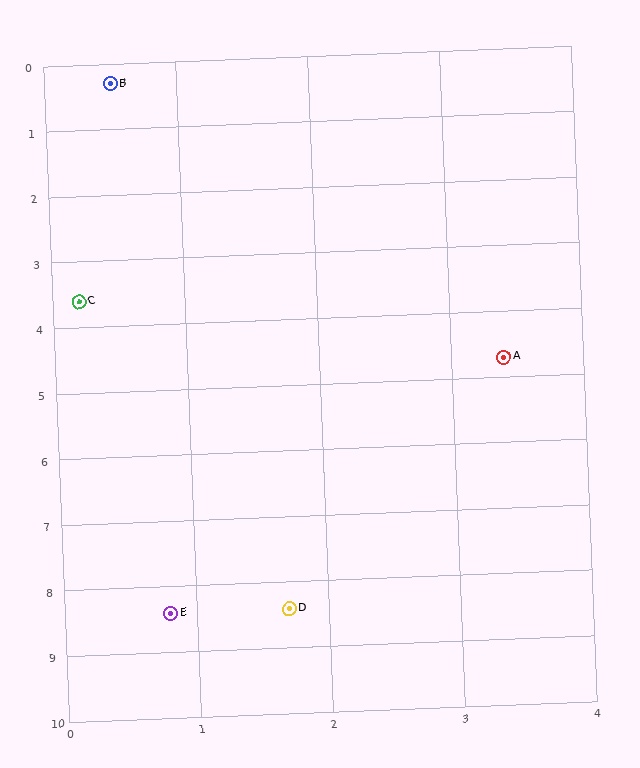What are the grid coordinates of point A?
Point A is at approximately (3.4, 4.7).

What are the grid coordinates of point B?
Point B is at approximately (0.5, 0.3).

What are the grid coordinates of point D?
Point D is at approximately (1.7, 8.4).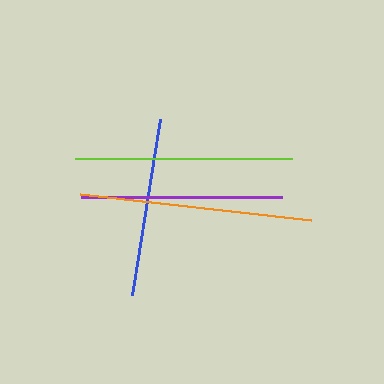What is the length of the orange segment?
The orange segment is approximately 232 pixels long.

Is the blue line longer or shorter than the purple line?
The purple line is longer than the blue line.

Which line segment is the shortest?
The blue line is the shortest at approximately 179 pixels.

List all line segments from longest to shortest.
From longest to shortest: orange, lime, purple, blue.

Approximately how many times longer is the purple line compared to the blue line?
The purple line is approximately 1.1 times the length of the blue line.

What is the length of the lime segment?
The lime segment is approximately 217 pixels long.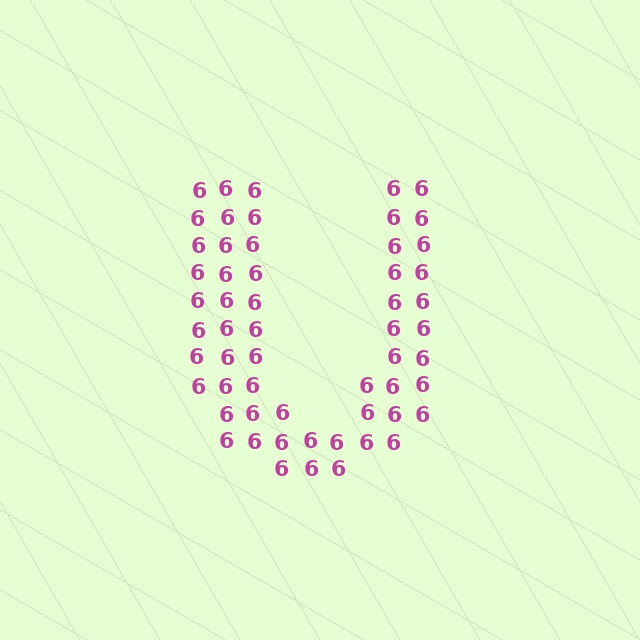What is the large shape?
The large shape is the letter U.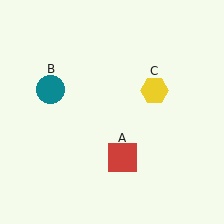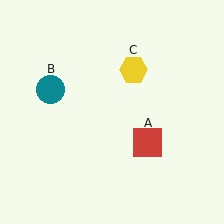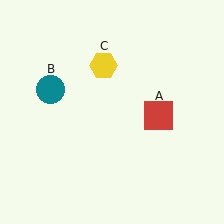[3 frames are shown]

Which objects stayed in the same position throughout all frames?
Teal circle (object B) remained stationary.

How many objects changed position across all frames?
2 objects changed position: red square (object A), yellow hexagon (object C).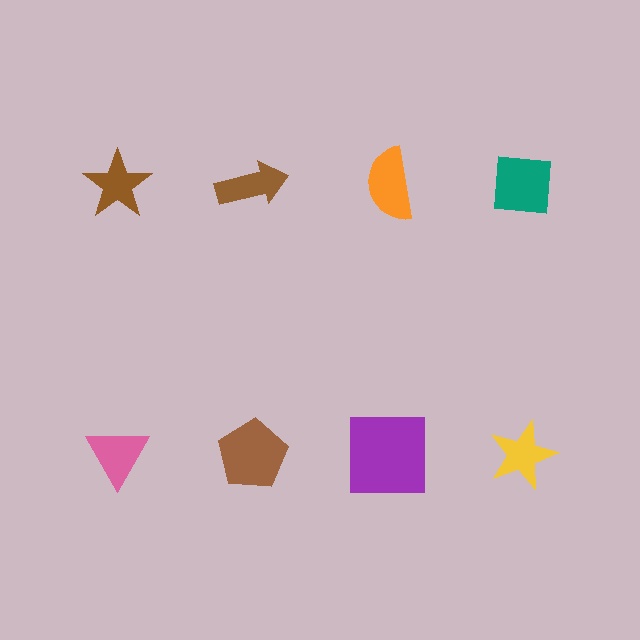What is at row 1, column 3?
An orange semicircle.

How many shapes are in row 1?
4 shapes.